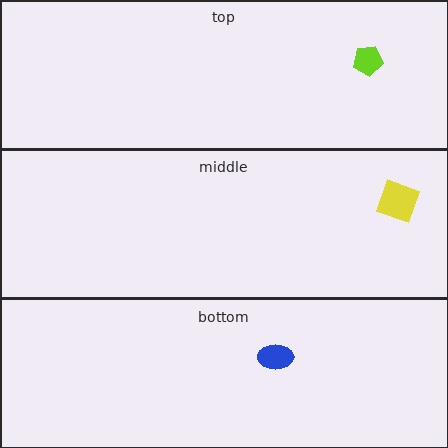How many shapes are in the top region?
1.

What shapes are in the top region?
The lime pentagon.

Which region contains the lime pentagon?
The top region.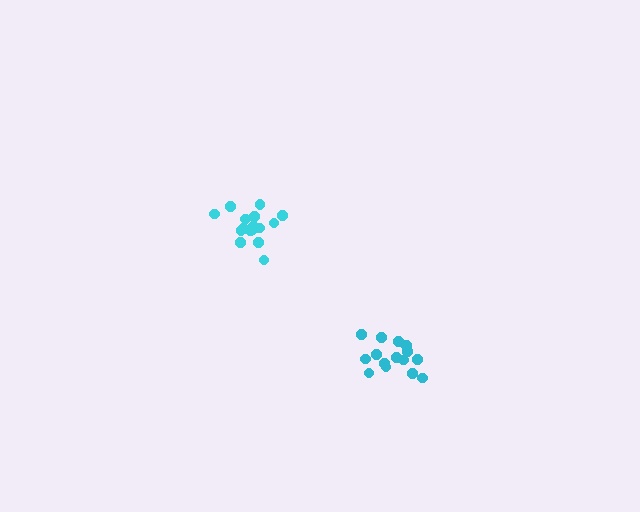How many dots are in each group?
Group 1: 17 dots, Group 2: 15 dots (32 total).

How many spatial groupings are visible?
There are 2 spatial groupings.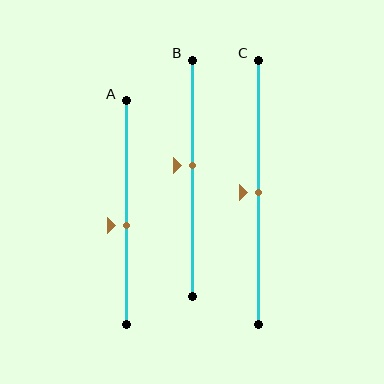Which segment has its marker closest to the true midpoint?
Segment C has its marker closest to the true midpoint.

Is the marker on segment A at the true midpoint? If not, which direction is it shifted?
No, the marker on segment A is shifted downward by about 6% of the segment length.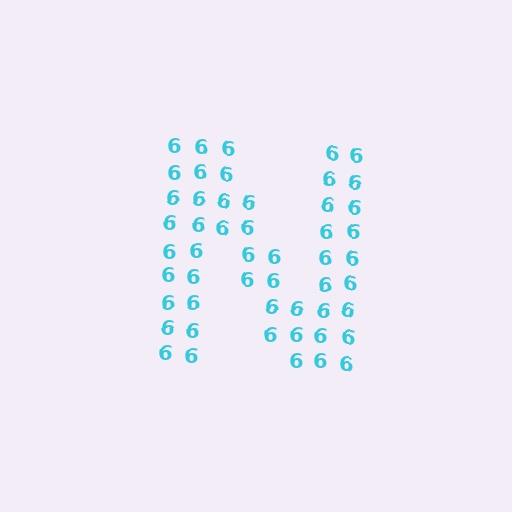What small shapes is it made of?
It is made of small digit 6's.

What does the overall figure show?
The overall figure shows the letter N.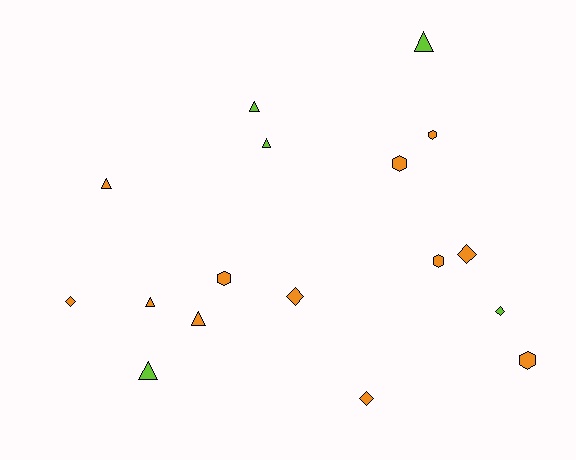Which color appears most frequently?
Orange, with 12 objects.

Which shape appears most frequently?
Triangle, with 7 objects.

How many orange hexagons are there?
There are 5 orange hexagons.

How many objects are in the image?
There are 17 objects.